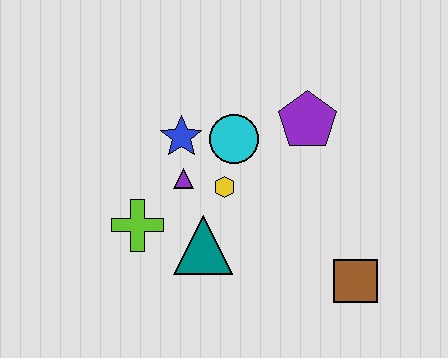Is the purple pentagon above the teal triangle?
Yes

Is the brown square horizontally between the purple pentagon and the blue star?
No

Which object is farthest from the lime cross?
The brown square is farthest from the lime cross.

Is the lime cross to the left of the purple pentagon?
Yes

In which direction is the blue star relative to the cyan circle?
The blue star is to the left of the cyan circle.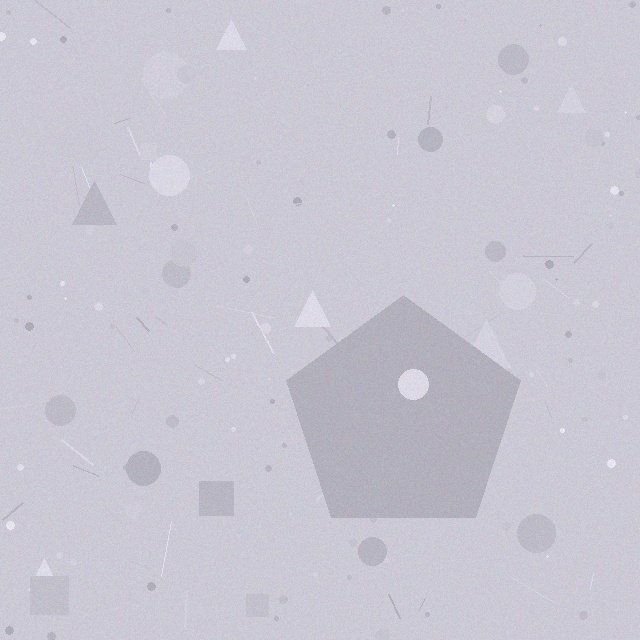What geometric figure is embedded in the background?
A pentagon is embedded in the background.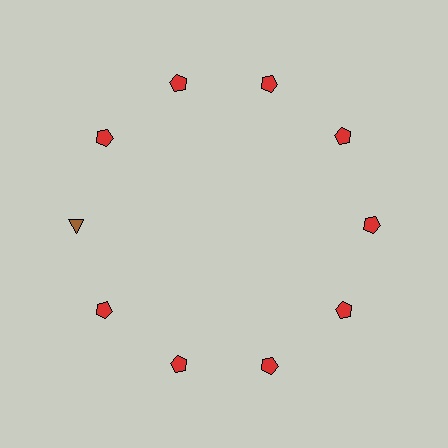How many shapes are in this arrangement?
There are 10 shapes arranged in a ring pattern.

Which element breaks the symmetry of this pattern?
The brown triangle at roughly the 9 o'clock position breaks the symmetry. All other shapes are red pentagons.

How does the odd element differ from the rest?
It differs in both color (brown instead of red) and shape (triangle instead of pentagon).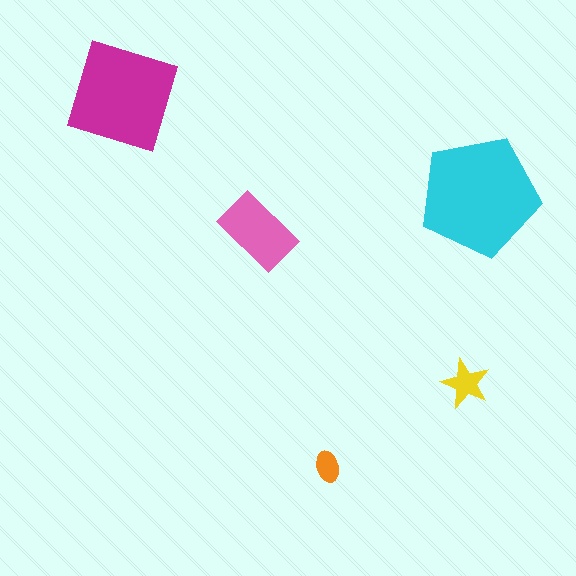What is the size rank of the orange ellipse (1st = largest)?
5th.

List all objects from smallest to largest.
The orange ellipse, the yellow star, the pink rectangle, the magenta diamond, the cyan pentagon.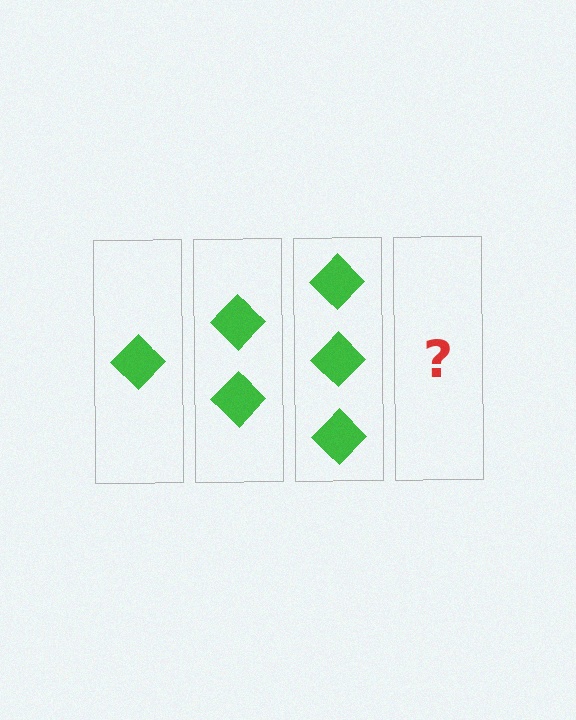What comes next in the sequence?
The next element should be 4 diamonds.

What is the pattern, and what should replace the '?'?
The pattern is that each step adds one more diamond. The '?' should be 4 diamonds.